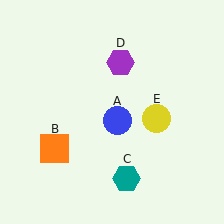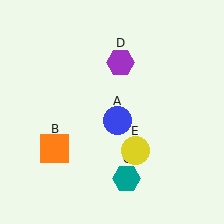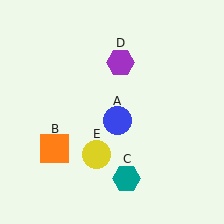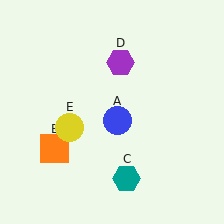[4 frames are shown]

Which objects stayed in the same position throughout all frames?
Blue circle (object A) and orange square (object B) and teal hexagon (object C) and purple hexagon (object D) remained stationary.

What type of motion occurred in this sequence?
The yellow circle (object E) rotated clockwise around the center of the scene.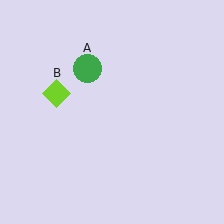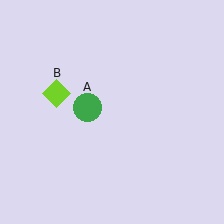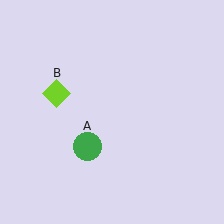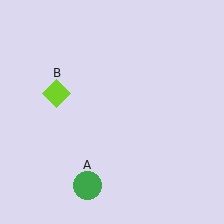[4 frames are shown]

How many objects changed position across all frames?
1 object changed position: green circle (object A).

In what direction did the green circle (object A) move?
The green circle (object A) moved down.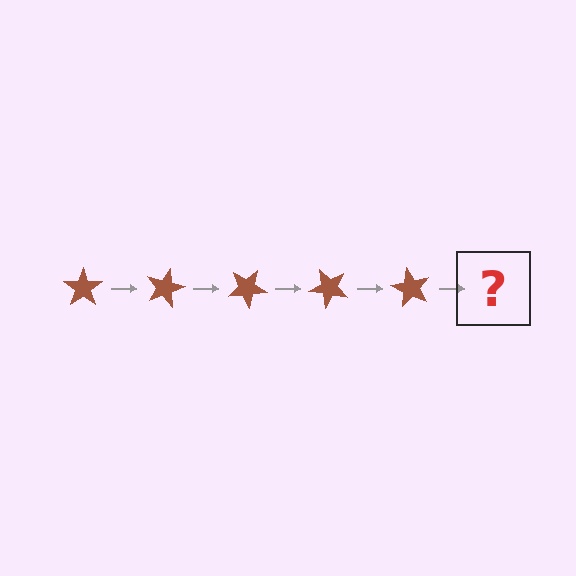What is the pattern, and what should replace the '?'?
The pattern is that the star rotates 15 degrees each step. The '?' should be a brown star rotated 75 degrees.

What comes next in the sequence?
The next element should be a brown star rotated 75 degrees.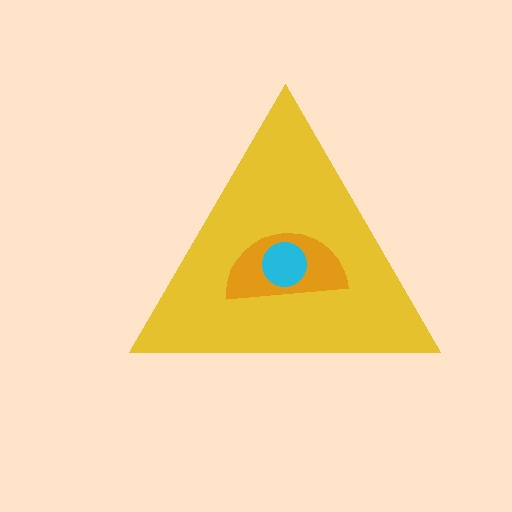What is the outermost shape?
The yellow triangle.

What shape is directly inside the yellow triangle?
The orange semicircle.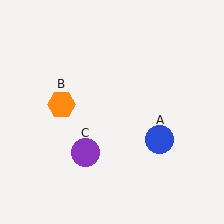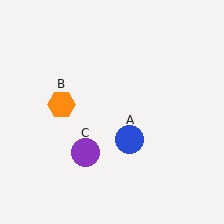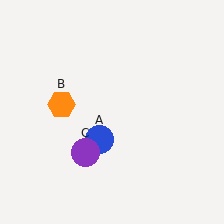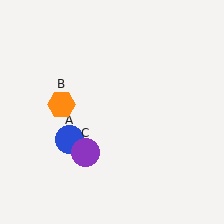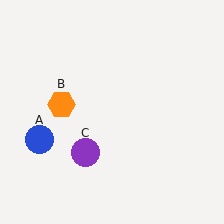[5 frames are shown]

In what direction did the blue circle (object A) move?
The blue circle (object A) moved left.